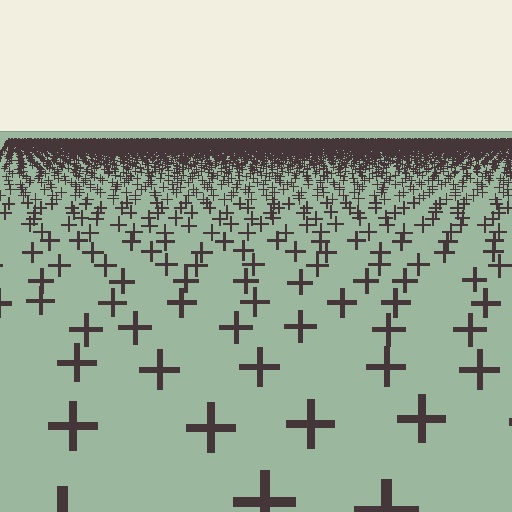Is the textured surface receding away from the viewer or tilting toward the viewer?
The surface is receding away from the viewer. Texture elements get smaller and denser toward the top.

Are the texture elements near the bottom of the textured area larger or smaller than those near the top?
Larger. Near the bottom, elements are closer to the viewer and appear at a bigger on-screen size.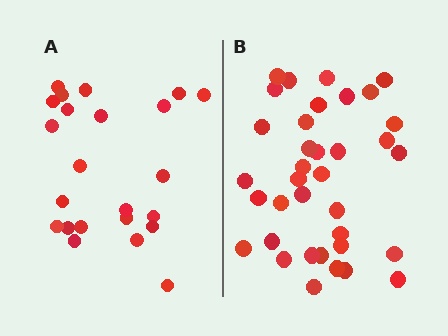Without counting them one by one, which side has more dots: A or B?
Region B (the right region) has more dots.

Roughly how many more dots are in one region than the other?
Region B has approximately 15 more dots than region A.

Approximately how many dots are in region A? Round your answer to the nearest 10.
About 20 dots. (The exact count is 23, which rounds to 20.)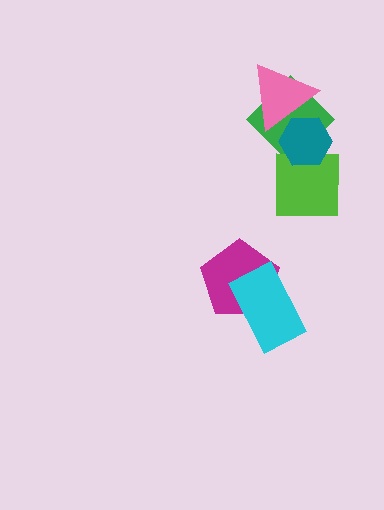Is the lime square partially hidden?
Yes, it is partially covered by another shape.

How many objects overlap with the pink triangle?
2 objects overlap with the pink triangle.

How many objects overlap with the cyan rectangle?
1 object overlaps with the cyan rectangle.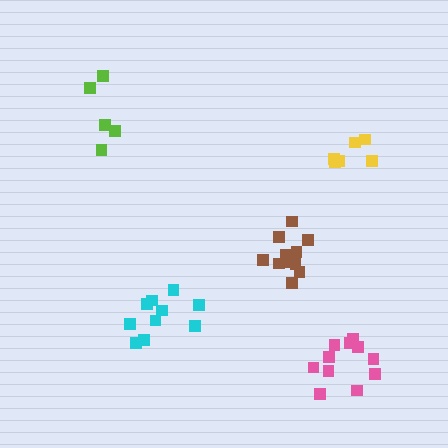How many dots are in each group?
Group 1: 10 dots, Group 2: 5 dots, Group 3: 11 dots, Group 4: 6 dots, Group 5: 11 dots (43 total).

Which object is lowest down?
The pink cluster is bottommost.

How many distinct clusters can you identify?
There are 5 distinct clusters.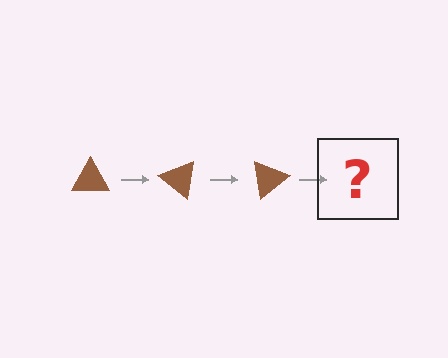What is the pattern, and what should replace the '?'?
The pattern is that the triangle rotates 40 degrees each step. The '?' should be a brown triangle rotated 120 degrees.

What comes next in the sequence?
The next element should be a brown triangle rotated 120 degrees.